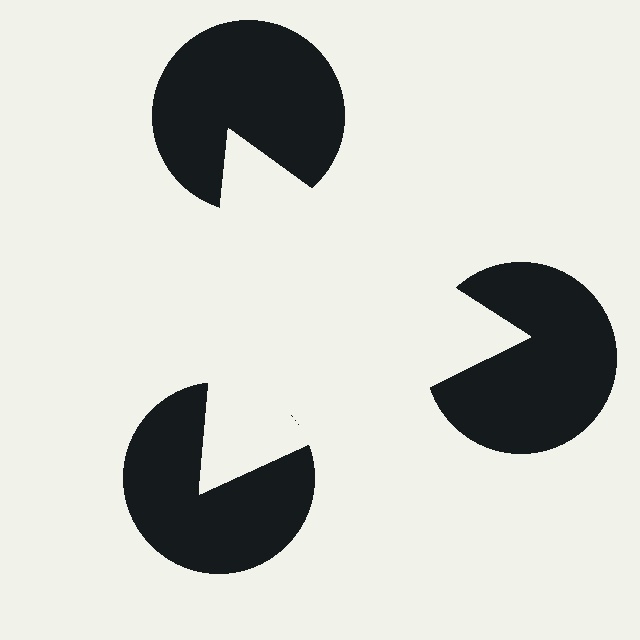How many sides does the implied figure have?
3 sides.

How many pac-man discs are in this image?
There are 3 — one at each vertex of the illusory triangle.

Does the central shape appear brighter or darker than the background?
It typically appears slightly brighter than the background, even though no actual brightness change is drawn.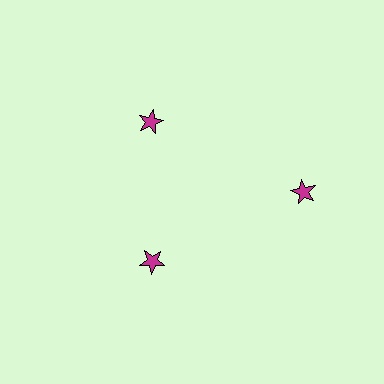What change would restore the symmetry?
The symmetry would be restored by moving it inward, back onto the ring so that all 3 stars sit at equal angles and equal distance from the center.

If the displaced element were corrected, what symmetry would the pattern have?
It would have 3-fold rotational symmetry — the pattern would map onto itself every 120 degrees.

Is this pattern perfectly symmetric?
No. The 3 magenta stars are arranged in a ring, but one element near the 3 o'clock position is pushed outward from the center, breaking the 3-fold rotational symmetry.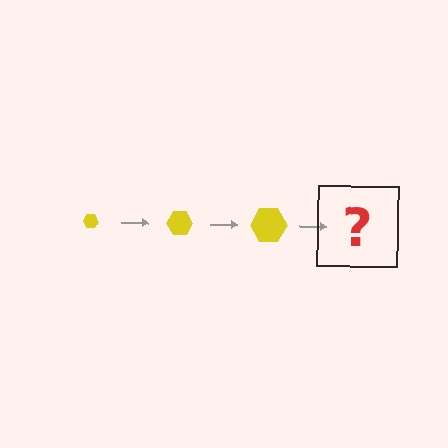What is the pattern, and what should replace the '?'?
The pattern is that the hexagon gets progressively larger each step. The '?' should be a yellow hexagon, larger than the previous one.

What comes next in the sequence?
The next element should be a yellow hexagon, larger than the previous one.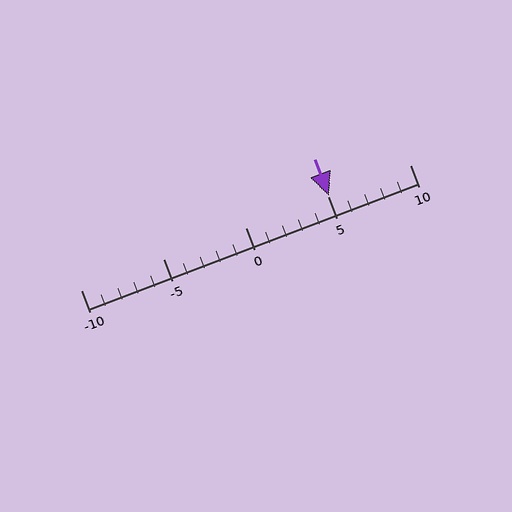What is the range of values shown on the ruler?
The ruler shows values from -10 to 10.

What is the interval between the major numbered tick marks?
The major tick marks are spaced 5 units apart.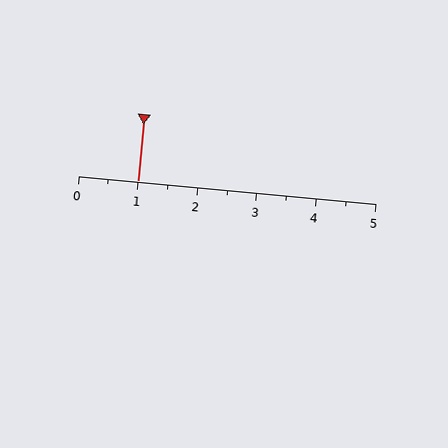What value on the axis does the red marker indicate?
The marker indicates approximately 1.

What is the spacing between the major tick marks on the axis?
The major ticks are spaced 1 apart.